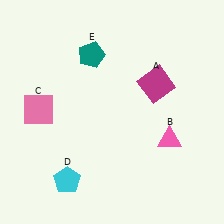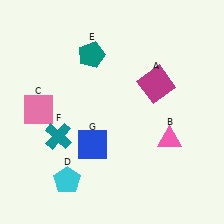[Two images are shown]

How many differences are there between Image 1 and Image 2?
There are 2 differences between the two images.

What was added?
A teal cross (F), a blue square (G) were added in Image 2.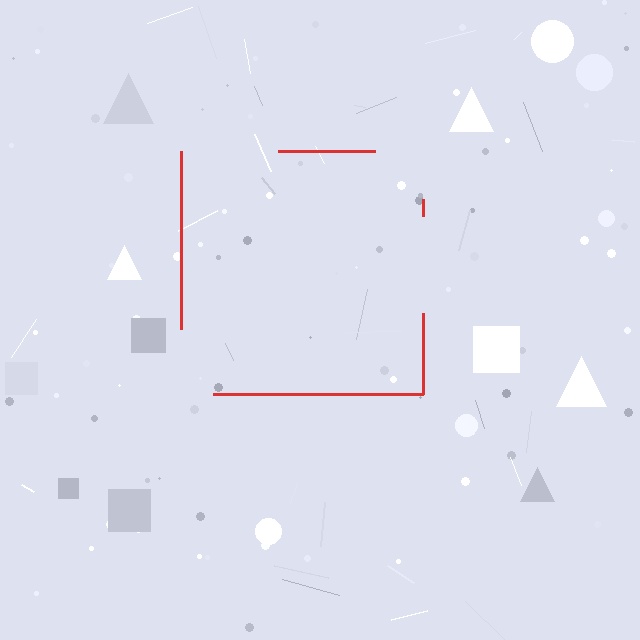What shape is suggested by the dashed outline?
The dashed outline suggests a square.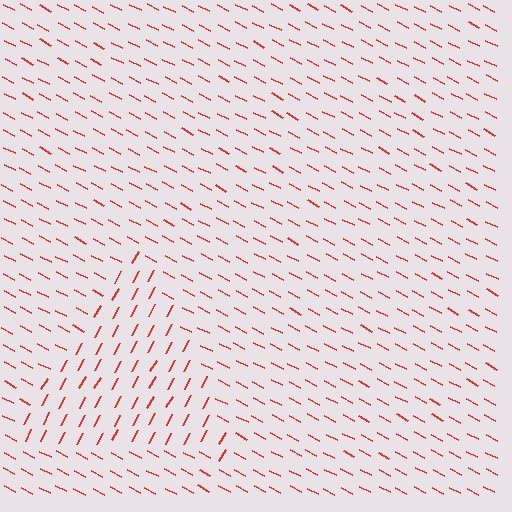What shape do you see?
I see a triangle.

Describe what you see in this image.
The image is filled with small red line segments. A triangle region in the image has lines oriented differently from the surrounding lines, creating a visible texture boundary.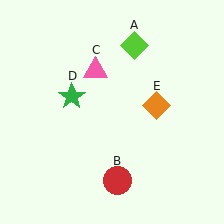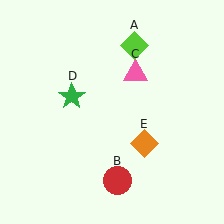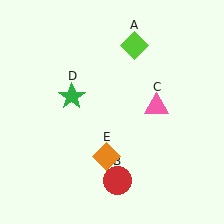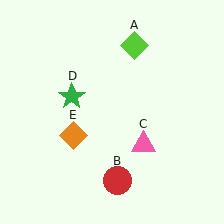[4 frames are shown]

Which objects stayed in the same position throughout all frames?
Lime diamond (object A) and red circle (object B) and green star (object D) remained stationary.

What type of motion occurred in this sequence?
The pink triangle (object C), orange diamond (object E) rotated clockwise around the center of the scene.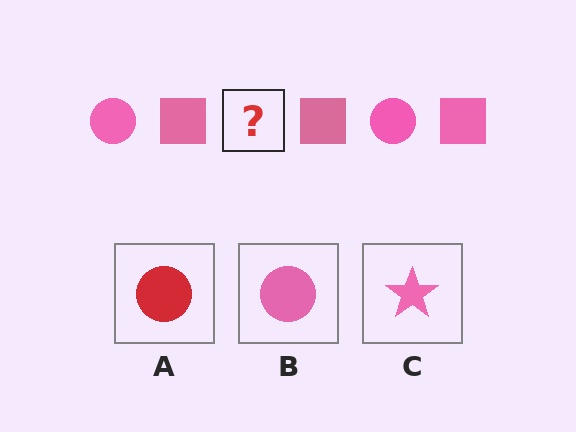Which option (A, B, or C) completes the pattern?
B.